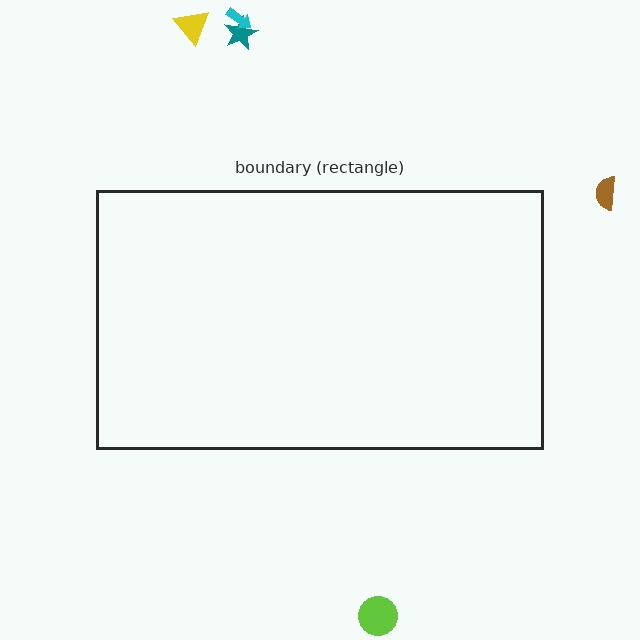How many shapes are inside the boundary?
0 inside, 5 outside.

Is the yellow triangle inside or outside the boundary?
Outside.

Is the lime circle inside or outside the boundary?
Outside.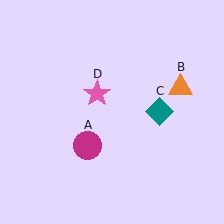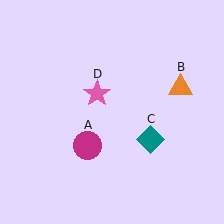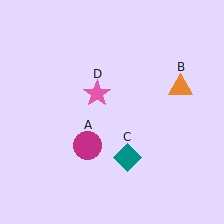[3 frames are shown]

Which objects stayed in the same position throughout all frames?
Magenta circle (object A) and orange triangle (object B) and pink star (object D) remained stationary.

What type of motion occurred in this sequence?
The teal diamond (object C) rotated clockwise around the center of the scene.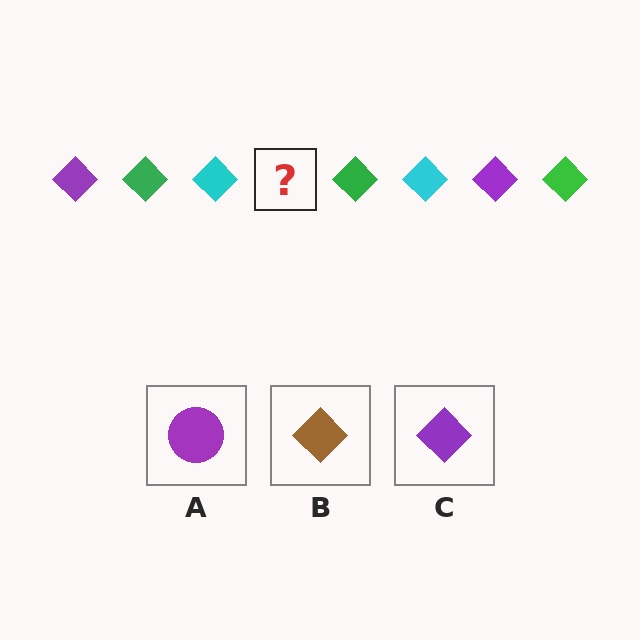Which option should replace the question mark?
Option C.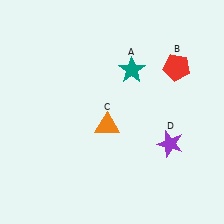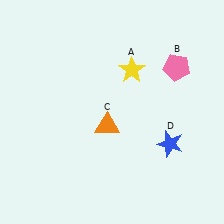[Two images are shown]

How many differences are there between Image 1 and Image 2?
There are 3 differences between the two images.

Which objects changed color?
A changed from teal to yellow. B changed from red to pink. D changed from purple to blue.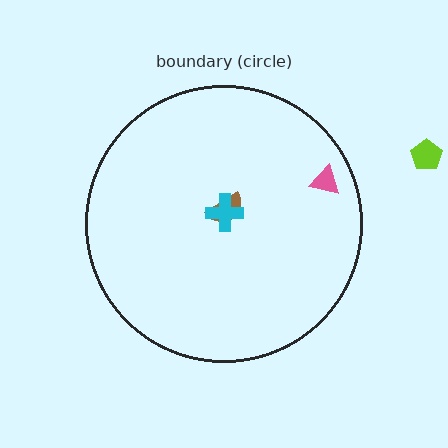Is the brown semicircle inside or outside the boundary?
Inside.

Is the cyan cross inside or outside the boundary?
Inside.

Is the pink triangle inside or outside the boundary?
Inside.